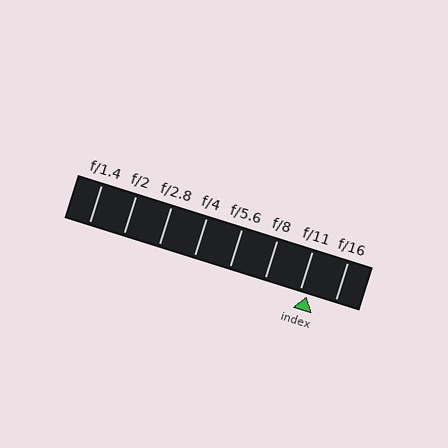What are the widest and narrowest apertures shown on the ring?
The widest aperture shown is f/1.4 and the narrowest is f/16.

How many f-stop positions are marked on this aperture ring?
There are 8 f-stop positions marked.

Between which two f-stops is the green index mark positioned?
The index mark is between f/11 and f/16.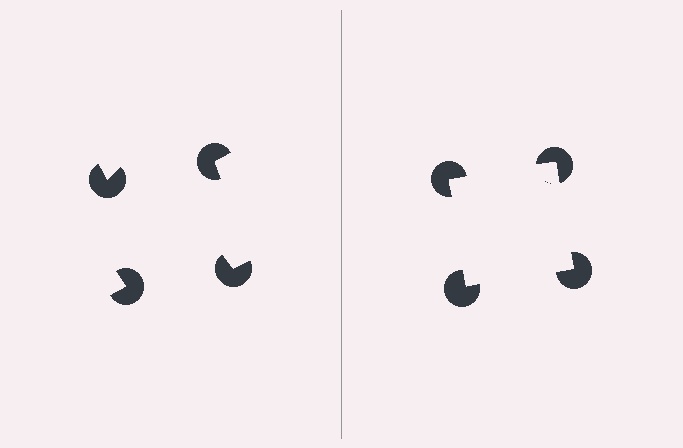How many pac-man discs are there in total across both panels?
8 — 4 on each side.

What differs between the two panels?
The pac-man discs are positioned identically on both sides; only the wedge orientations differ. On the right they align to a square; on the left they are misaligned.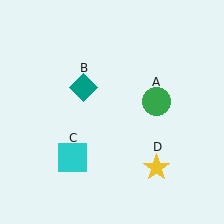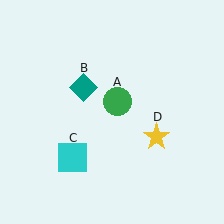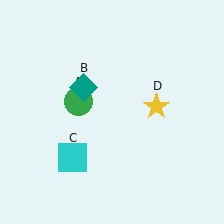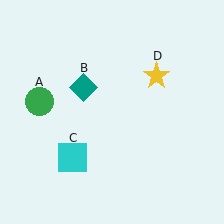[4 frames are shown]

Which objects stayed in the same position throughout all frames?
Teal diamond (object B) and cyan square (object C) remained stationary.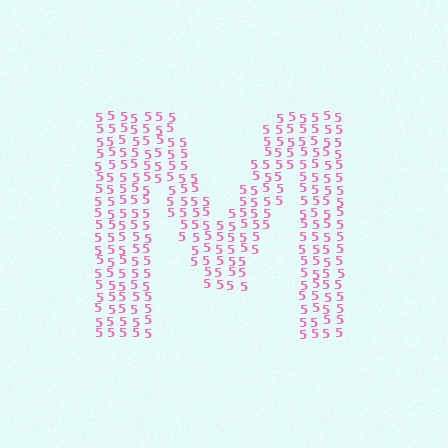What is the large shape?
The large shape is the letter M.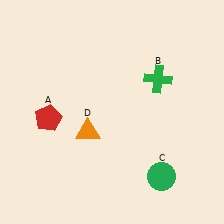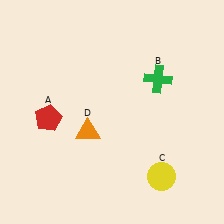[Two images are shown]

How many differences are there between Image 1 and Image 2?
There is 1 difference between the two images.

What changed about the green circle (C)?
In Image 1, C is green. In Image 2, it changed to yellow.